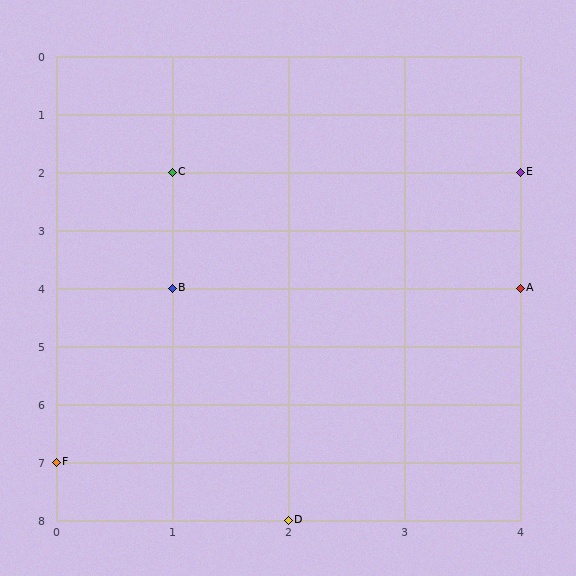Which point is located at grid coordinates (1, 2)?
Point C is at (1, 2).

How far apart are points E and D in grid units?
Points E and D are 2 columns and 6 rows apart (about 6.3 grid units diagonally).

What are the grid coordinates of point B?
Point B is at grid coordinates (1, 4).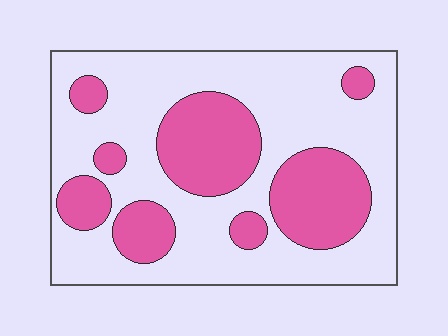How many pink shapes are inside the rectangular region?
8.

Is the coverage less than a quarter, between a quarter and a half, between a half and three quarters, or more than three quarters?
Between a quarter and a half.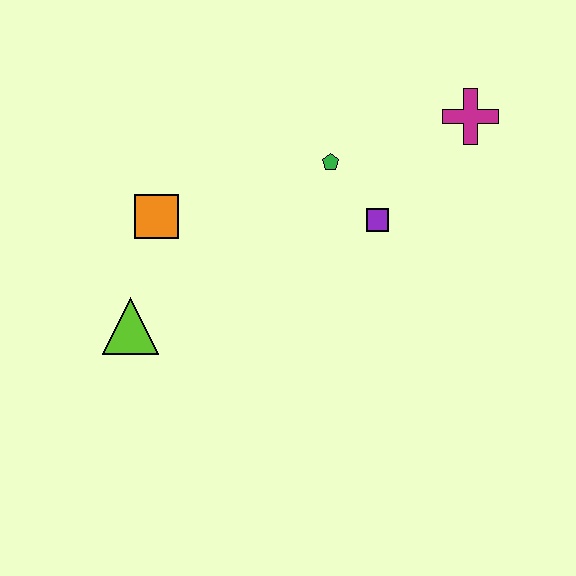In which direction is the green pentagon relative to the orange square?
The green pentagon is to the right of the orange square.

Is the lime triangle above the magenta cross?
No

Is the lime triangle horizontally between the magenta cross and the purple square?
No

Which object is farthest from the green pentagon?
The lime triangle is farthest from the green pentagon.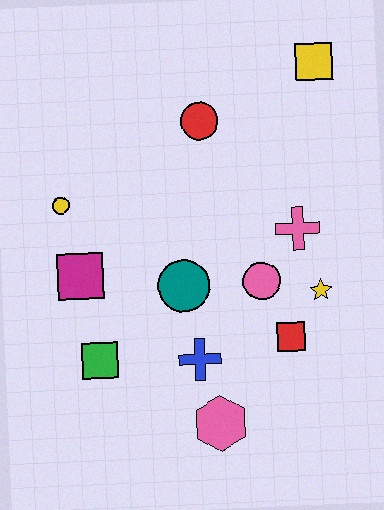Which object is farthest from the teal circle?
The yellow square is farthest from the teal circle.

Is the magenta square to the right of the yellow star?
No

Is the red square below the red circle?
Yes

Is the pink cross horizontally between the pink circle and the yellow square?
Yes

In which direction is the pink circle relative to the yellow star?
The pink circle is to the left of the yellow star.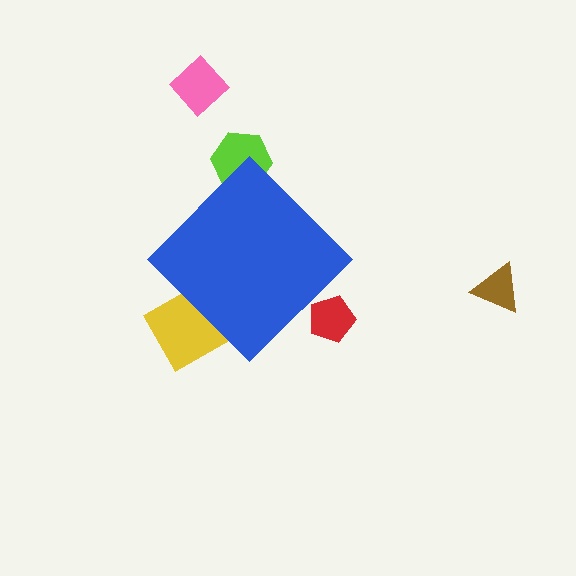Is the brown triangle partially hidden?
No, the brown triangle is fully visible.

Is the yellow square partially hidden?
Yes, the yellow square is partially hidden behind the blue diamond.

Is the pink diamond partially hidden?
No, the pink diamond is fully visible.